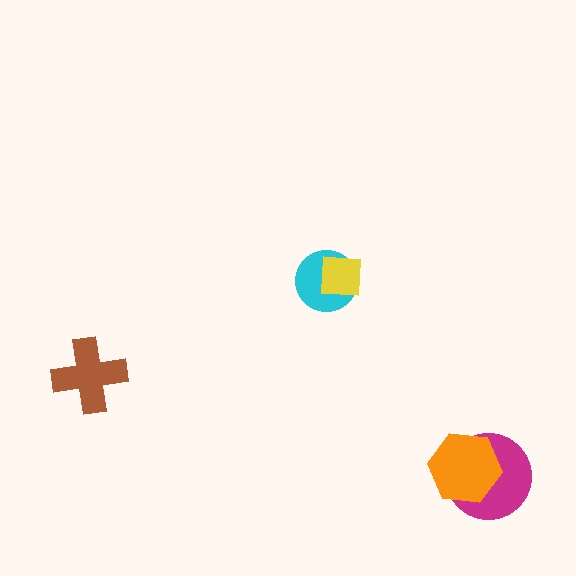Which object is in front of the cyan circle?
The yellow square is in front of the cyan circle.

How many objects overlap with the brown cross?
0 objects overlap with the brown cross.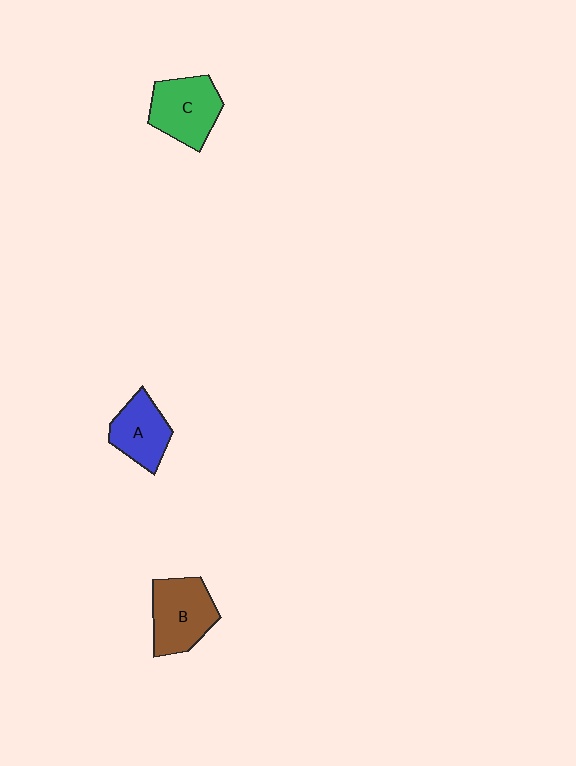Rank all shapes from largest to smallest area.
From largest to smallest: B (brown), C (green), A (blue).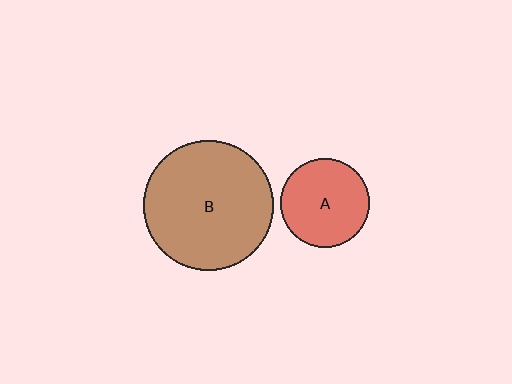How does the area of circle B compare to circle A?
Approximately 2.2 times.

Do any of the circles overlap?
No, none of the circles overlap.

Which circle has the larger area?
Circle B (brown).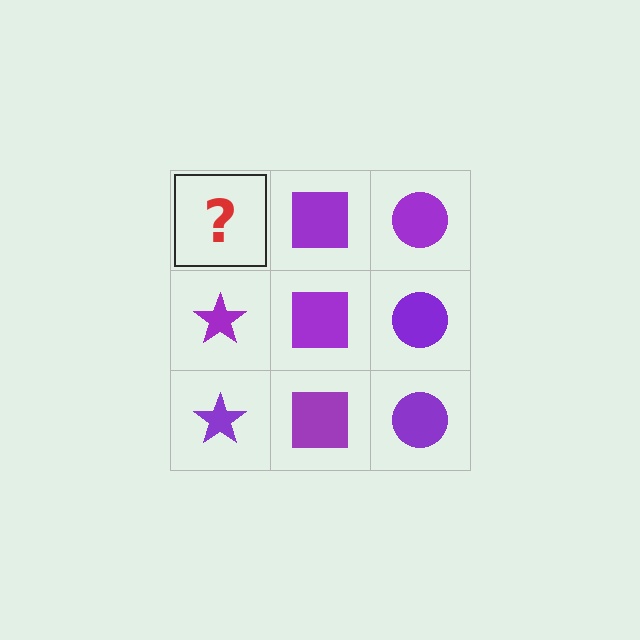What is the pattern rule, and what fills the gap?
The rule is that each column has a consistent shape. The gap should be filled with a purple star.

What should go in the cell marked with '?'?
The missing cell should contain a purple star.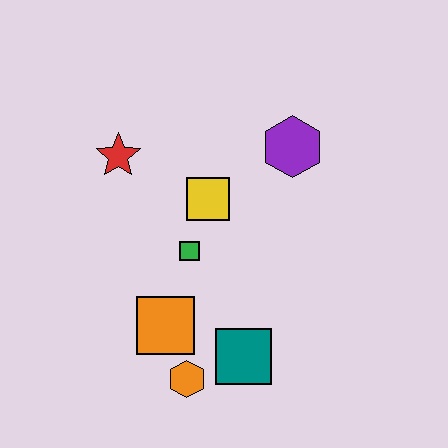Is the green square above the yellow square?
No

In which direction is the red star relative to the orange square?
The red star is above the orange square.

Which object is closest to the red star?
The yellow square is closest to the red star.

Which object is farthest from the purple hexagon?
The orange hexagon is farthest from the purple hexagon.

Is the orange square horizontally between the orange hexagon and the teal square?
No